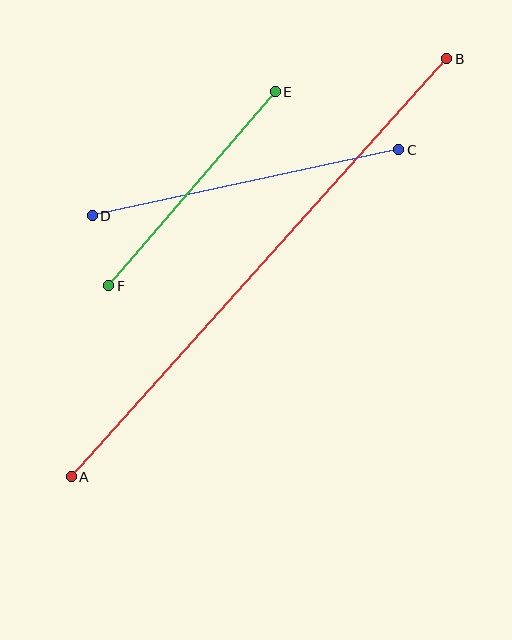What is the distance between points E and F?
The distance is approximately 256 pixels.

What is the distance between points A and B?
The distance is approximately 562 pixels.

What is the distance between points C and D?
The distance is approximately 314 pixels.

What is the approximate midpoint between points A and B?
The midpoint is at approximately (259, 268) pixels.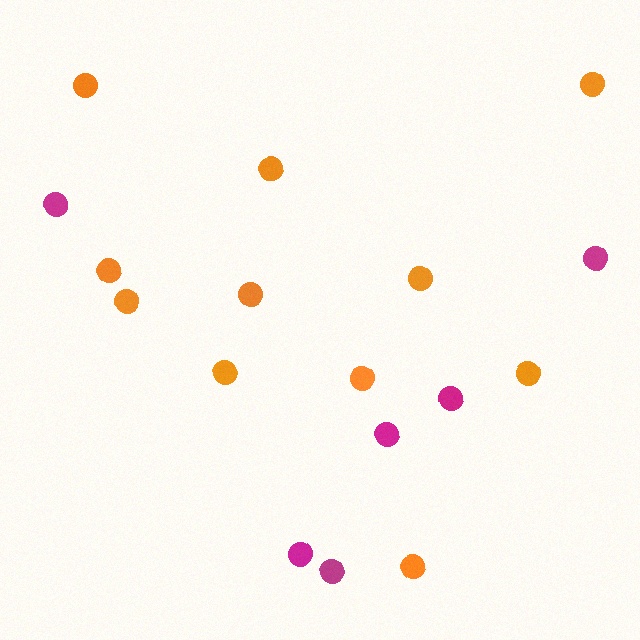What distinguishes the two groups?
There are 2 groups: one group of magenta circles (6) and one group of orange circles (11).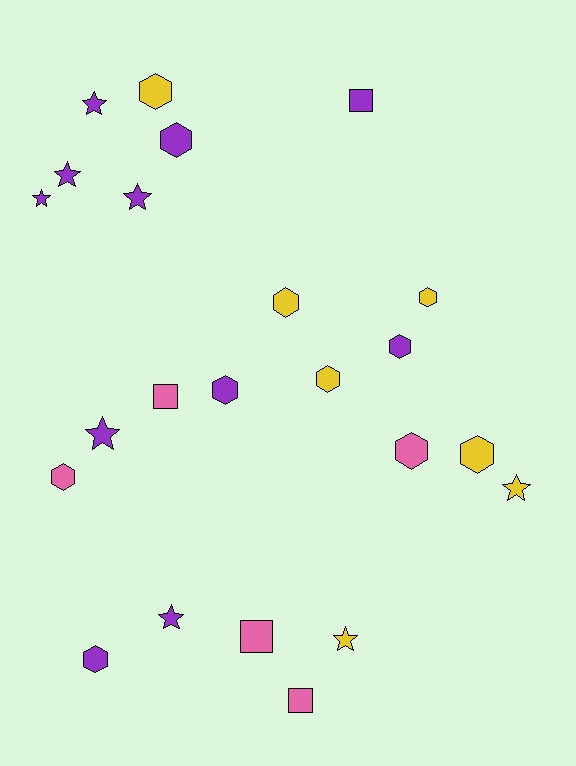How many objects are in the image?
There are 23 objects.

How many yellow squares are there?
There are no yellow squares.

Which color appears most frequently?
Purple, with 11 objects.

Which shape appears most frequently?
Hexagon, with 11 objects.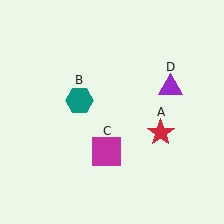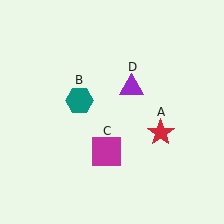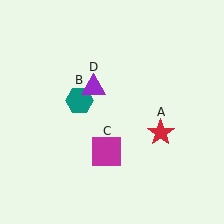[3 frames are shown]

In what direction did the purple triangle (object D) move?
The purple triangle (object D) moved left.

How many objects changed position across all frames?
1 object changed position: purple triangle (object D).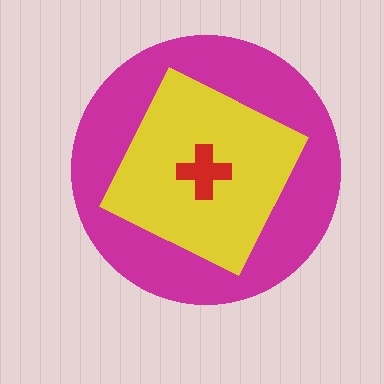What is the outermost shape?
The magenta circle.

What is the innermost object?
The red cross.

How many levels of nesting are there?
3.